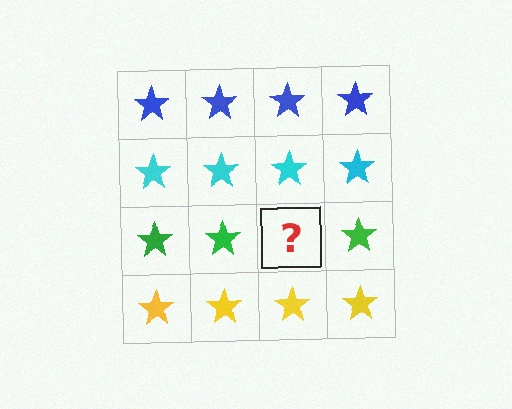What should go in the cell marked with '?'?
The missing cell should contain a green star.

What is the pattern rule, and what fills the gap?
The rule is that each row has a consistent color. The gap should be filled with a green star.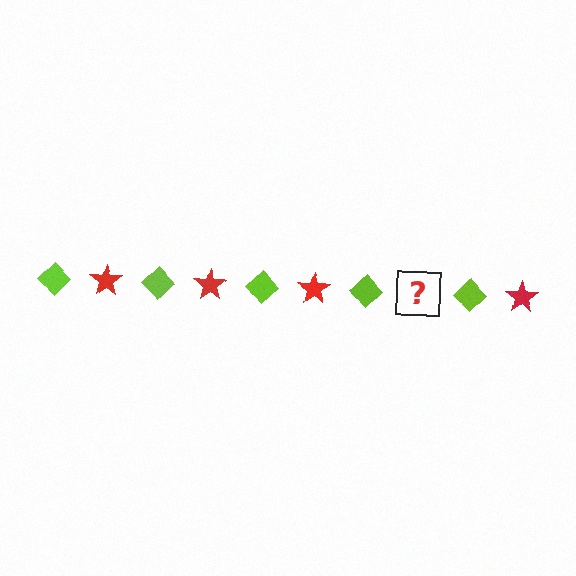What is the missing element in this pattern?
The missing element is a red star.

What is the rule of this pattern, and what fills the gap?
The rule is that the pattern alternates between lime diamond and red star. The gap should be filled with a red star.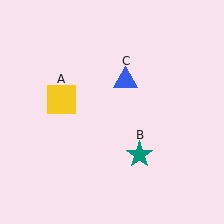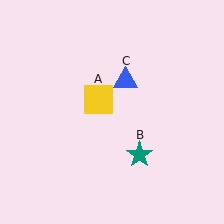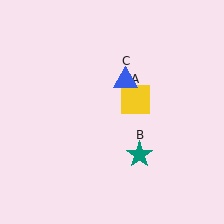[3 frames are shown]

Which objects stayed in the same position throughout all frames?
Teal star (object B) and blue triangle (object C) remained stationary.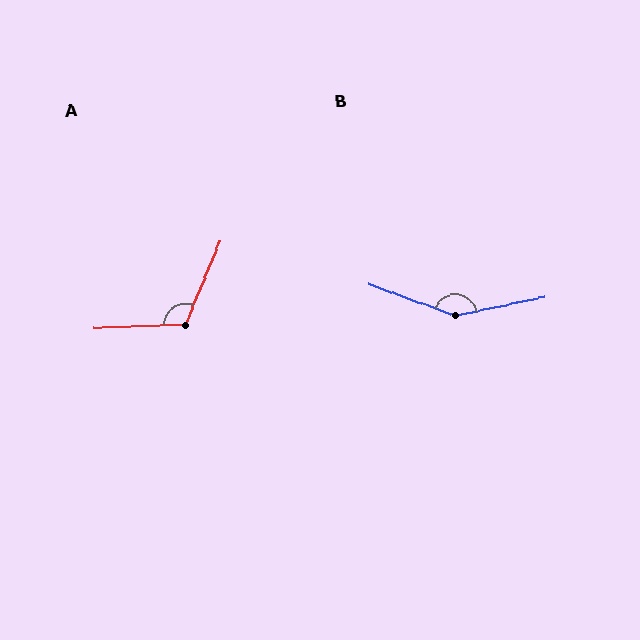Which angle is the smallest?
A, at approximately 114 degrees.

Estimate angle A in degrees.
Approximately 114 degrees.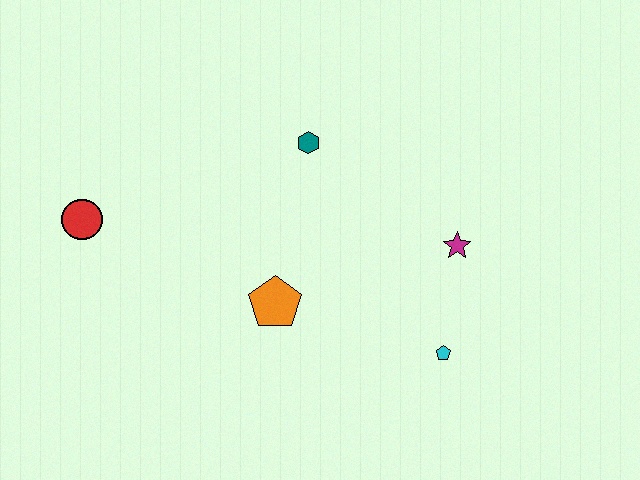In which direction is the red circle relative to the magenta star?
The red circle is to the left of the magenta star.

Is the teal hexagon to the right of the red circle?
Yes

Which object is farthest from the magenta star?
The red circle is farthest from the magenta star.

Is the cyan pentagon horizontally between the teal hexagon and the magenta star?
Yes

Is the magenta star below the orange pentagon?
No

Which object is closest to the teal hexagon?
The orange pentagon is closest to the teal hexagon.